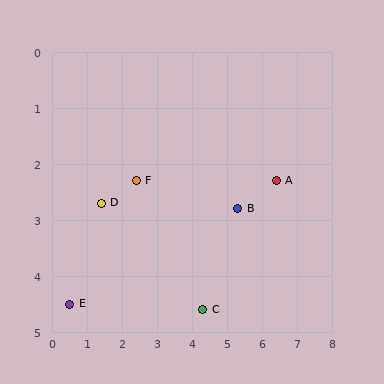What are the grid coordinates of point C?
Point C is at approximately (4.3, 4.6).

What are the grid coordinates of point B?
Point B is at approximately (5.3, 2.8).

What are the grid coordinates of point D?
Point D is at approximately (1.4, 2.7).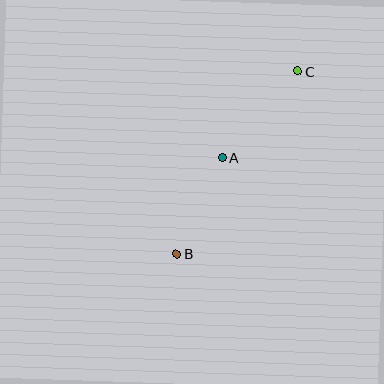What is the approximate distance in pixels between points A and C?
The distance between A and C is approximately 115 pixels.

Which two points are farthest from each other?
Points B and C are farthest from each other.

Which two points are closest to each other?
Points A and B are closest to each other.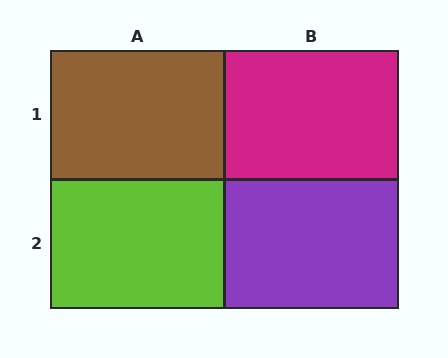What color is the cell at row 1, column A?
Brown.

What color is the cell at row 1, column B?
Magenta.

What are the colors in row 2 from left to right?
Lime, purple.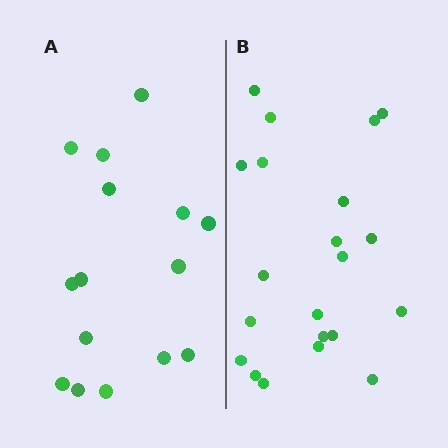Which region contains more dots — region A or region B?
Region B (the right region) has more dots.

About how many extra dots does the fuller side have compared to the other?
Region B has about 6 more dots than region A.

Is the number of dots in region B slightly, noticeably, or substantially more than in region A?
Region B has noticeably more, but not dramatically so. The ratio is roughly 1.4 to 1.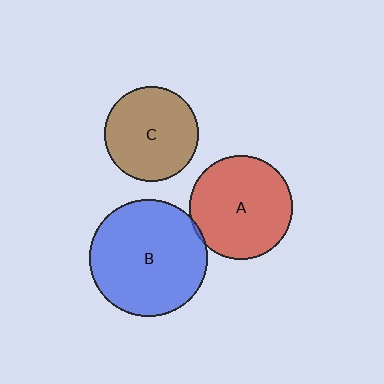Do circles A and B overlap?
Yes.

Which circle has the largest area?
Circle B (blue).